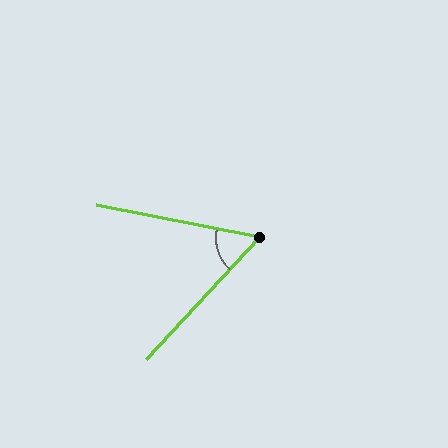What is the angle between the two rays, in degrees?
Approximately 58 degrees.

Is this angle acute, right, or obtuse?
It is acute.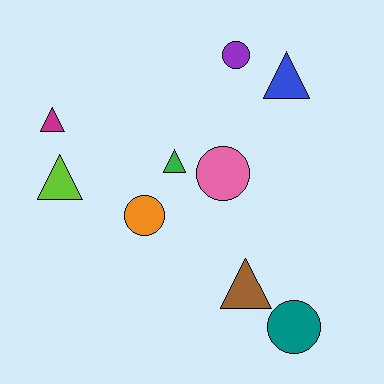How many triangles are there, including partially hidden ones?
There are 5 triangles.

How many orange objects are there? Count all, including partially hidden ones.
There is 1 orange object.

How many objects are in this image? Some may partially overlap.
There are 9 objects.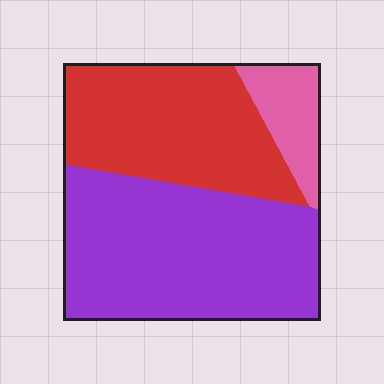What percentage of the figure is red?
Red takes up about three eighths (3/8) of the figure.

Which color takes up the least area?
Pink, at roughly 10%.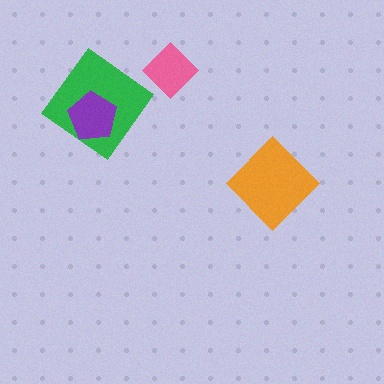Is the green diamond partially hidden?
Yes, it is partially covered by another shape.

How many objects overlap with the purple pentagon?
1 object overlaps with the purple pentagon.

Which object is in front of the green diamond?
The purple pentagon is in front of the green diamond.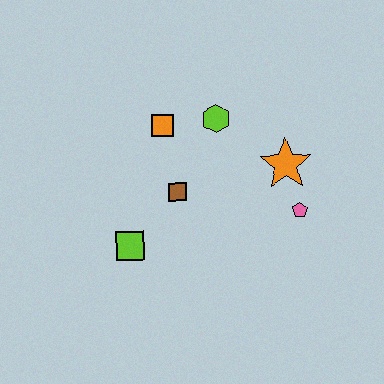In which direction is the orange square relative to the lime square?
The orange square is above the lime square.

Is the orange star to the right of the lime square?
Yes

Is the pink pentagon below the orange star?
Yes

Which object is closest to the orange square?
The lime hexagon is closest to the orange square.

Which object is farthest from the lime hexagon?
The lime square is farthest from the lime hexagon.